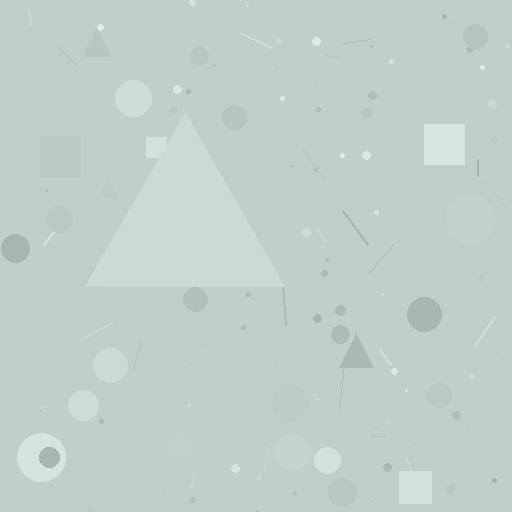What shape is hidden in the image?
A triangle is hidden in the image.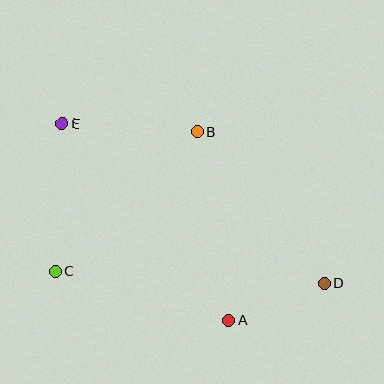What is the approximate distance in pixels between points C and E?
The distance between C and E is approximately 148 pixels.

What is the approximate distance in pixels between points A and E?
The distance between A and E is approximately 258 pixels.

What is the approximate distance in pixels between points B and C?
The distance between B and C is approximately 199 pixels.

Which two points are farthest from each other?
Points D and E are farthest from each other.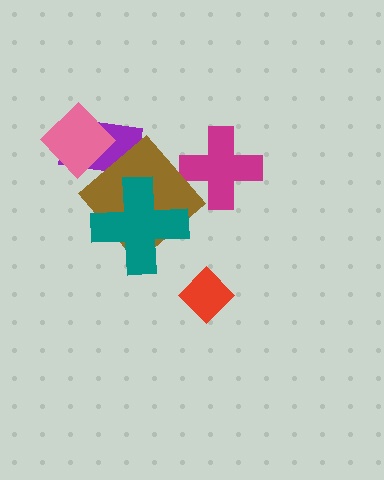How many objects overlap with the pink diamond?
1 object overlaps with the pink diamond.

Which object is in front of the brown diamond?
The teal cross is in front of the brown diamond.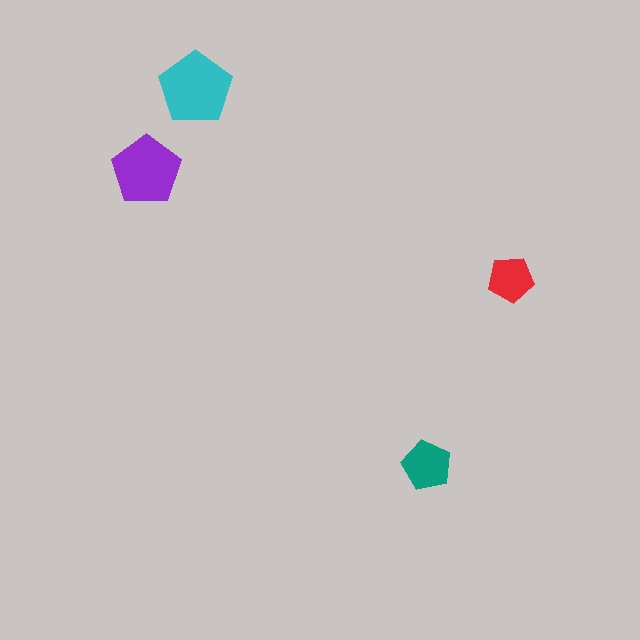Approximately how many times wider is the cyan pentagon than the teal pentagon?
About 1.5 times wider.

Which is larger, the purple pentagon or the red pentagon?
The purple one.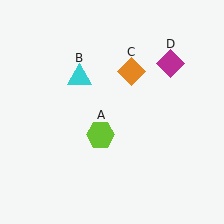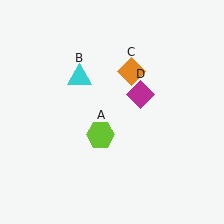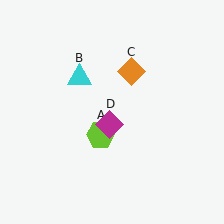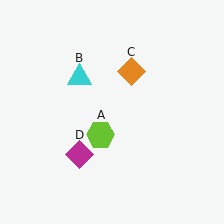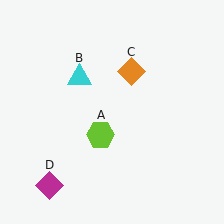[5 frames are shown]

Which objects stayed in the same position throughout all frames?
Lime hexagon (object A) and cyan triangle (object B) and orange diamond (object C) remained stationary.